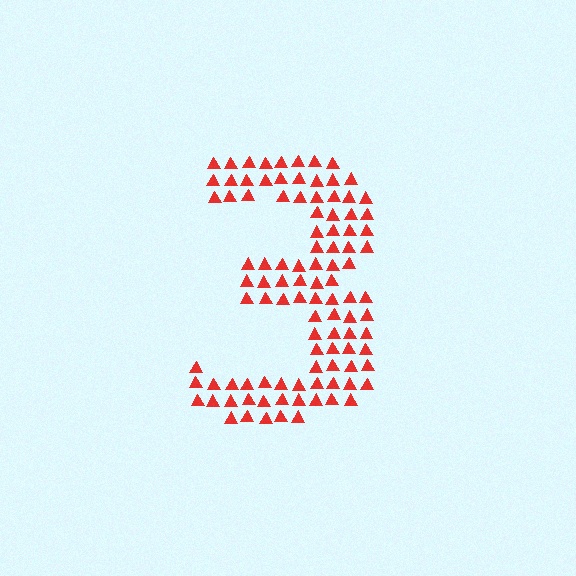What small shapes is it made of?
It is made of small triangles.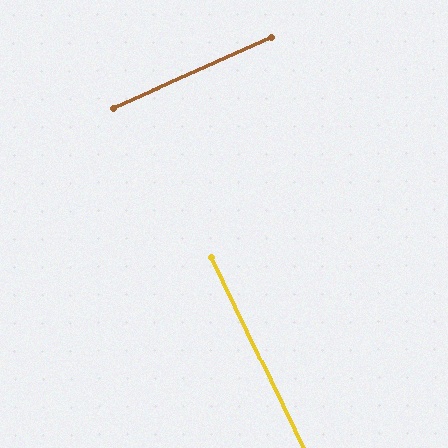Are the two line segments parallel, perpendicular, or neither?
Perpendicular — they meet at approximately 89°.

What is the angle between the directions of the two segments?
Approximately 89 degrees.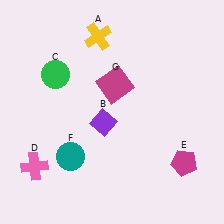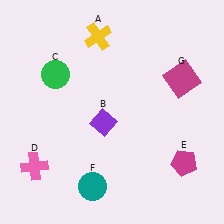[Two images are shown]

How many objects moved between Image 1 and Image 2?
2 objects moved between the two images.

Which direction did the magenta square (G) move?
The magenta square (G) moved right.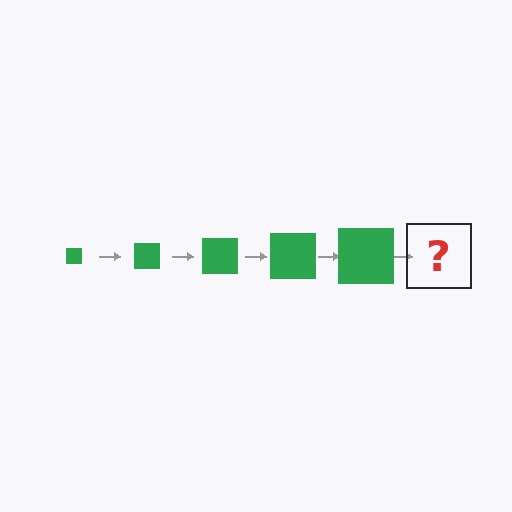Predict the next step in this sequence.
The next step is a green square, larger than the previous one.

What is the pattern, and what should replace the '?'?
The pattern is that the square gets progressively larger each step. The '?' should be a green square, larger than the previous one.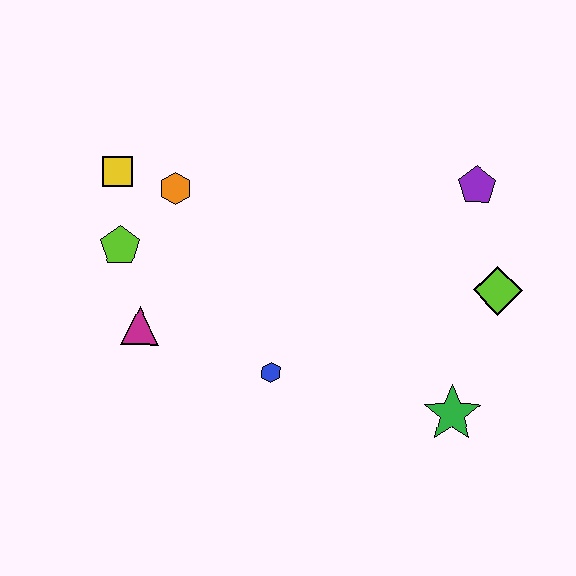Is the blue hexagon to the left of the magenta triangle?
No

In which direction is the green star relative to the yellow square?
The green star is to the right of the yellow square.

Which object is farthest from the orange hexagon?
The green star is farthest from the orange hexagon.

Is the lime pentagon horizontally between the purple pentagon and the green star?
No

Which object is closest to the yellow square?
The orange hexagon is closest to the yellow square.